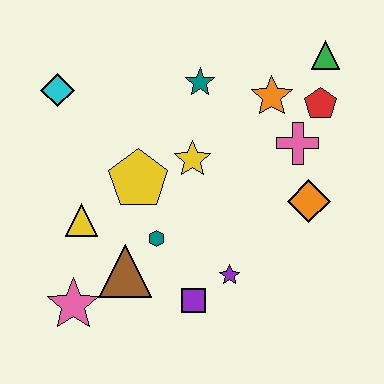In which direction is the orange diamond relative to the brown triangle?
The orange diamond is to the right of the brown triangle.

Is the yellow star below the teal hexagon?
No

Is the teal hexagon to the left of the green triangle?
Yes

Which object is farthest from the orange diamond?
The cyan diamond is farthest from the orange diamond.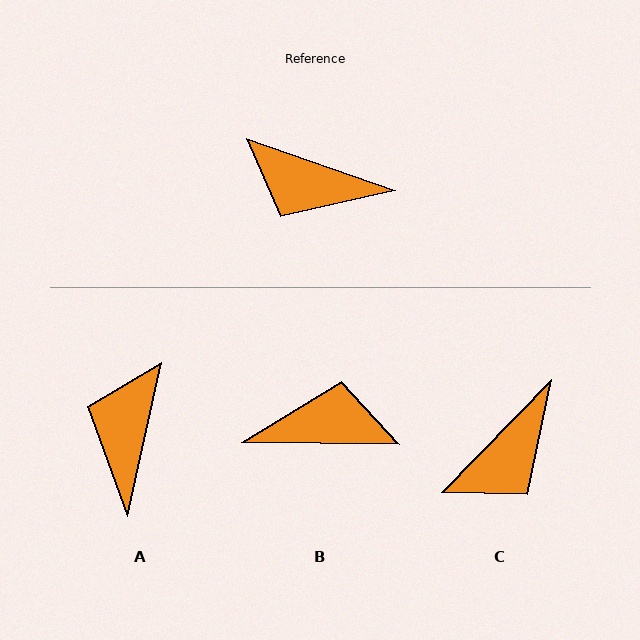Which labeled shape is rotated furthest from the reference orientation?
B, about 161 degrees away.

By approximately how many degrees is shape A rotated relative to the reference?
Approximately 83 degrees clockwise.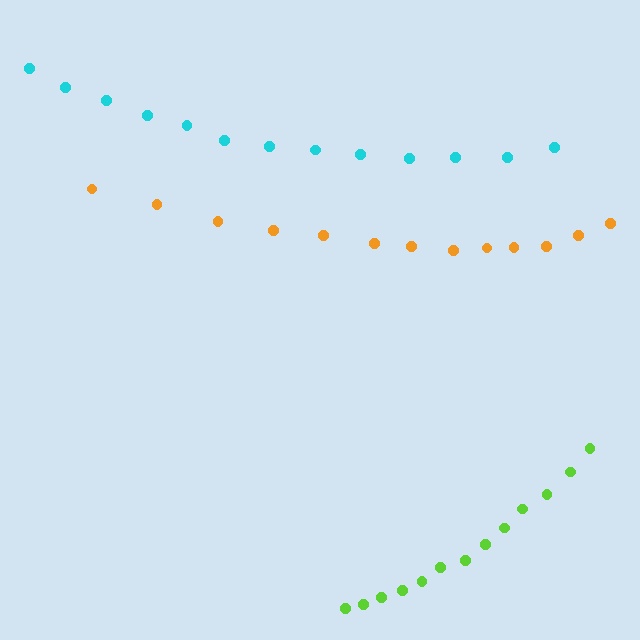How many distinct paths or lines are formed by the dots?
There are 3 distinct paths.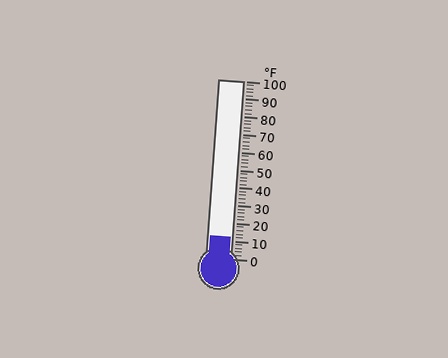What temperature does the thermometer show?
The thermometer shows approximately 12°F.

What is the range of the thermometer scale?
The thermometer scale ranges from 0°F to 100°F.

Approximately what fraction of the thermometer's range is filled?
The thermometer is filled to approximately 10% of its range.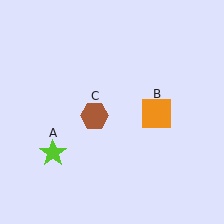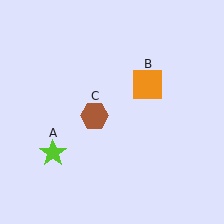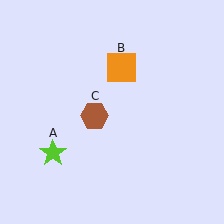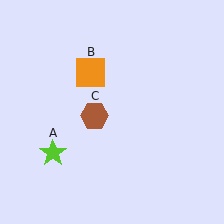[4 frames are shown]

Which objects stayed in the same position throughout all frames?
Lime star (object A) and brown hexagon (object C) remained stationary.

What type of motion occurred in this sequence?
The orange square (object B) rotated counterclockwise around the center of the scene.